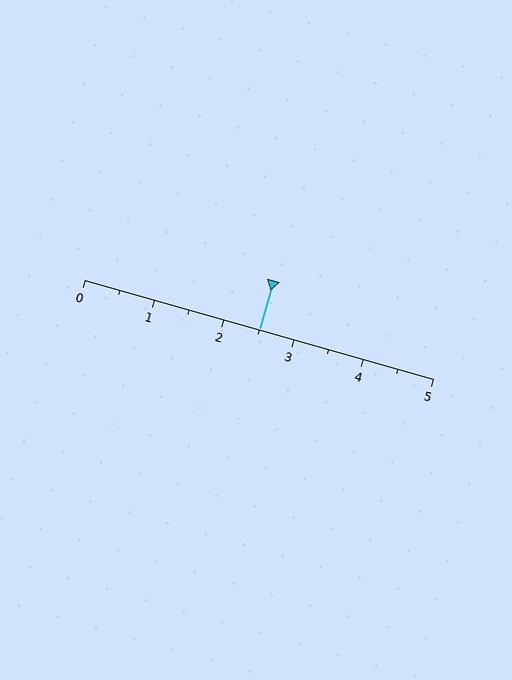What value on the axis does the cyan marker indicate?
The marker indicates approximately 2.5.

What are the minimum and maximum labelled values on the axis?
The axis runs from 0 to 5.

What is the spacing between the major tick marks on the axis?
The major ticks are spaced 1 apart.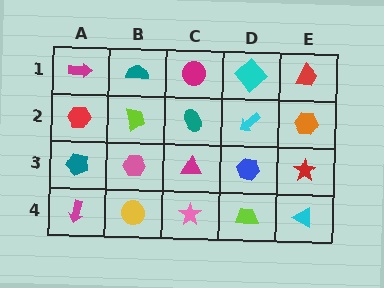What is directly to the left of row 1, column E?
A cyan diamond.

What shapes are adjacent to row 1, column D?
A cyan arrow (row 2, column D), a magenta circle (row 1, column C), a red trapezoid (row 1, column E).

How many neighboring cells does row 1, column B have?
3.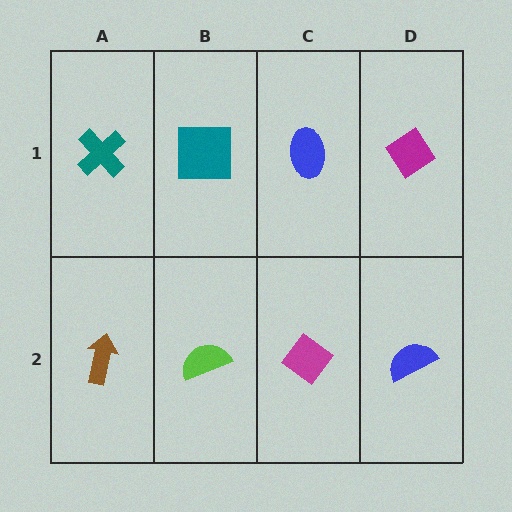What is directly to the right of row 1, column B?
A blue ellipse.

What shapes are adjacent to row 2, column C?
A blue ellipse (row 1, column C), a lime semicircle (row 2, column B), a blue semicircle (row 2, column D).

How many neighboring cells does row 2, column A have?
2.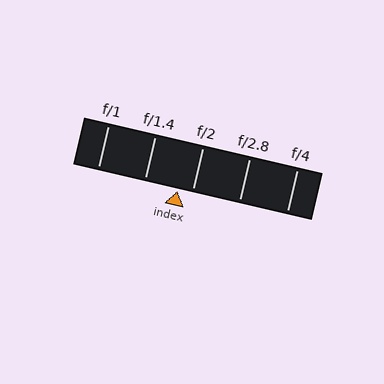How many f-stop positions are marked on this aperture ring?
There are 5 f-stop positions marked.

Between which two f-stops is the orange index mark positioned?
The index mark is between f/1.4 and f/2.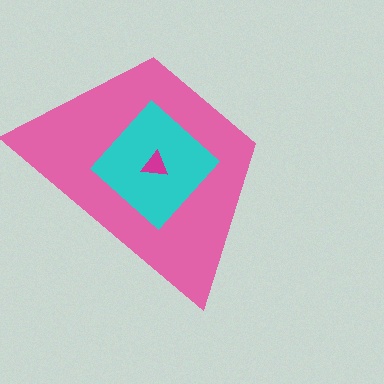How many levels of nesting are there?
3.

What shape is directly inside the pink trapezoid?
The cyan diamond.